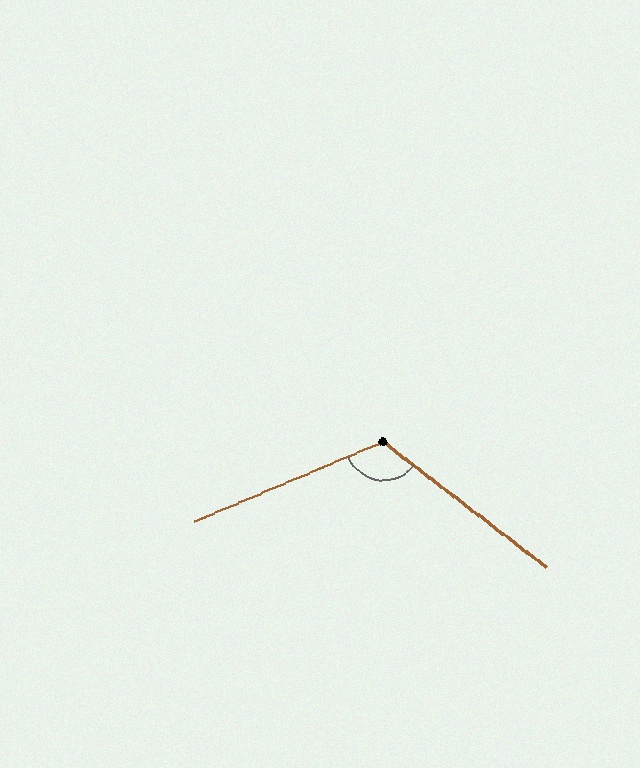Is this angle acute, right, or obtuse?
It is obtuse.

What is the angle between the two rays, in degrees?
Approximately 119 degrees.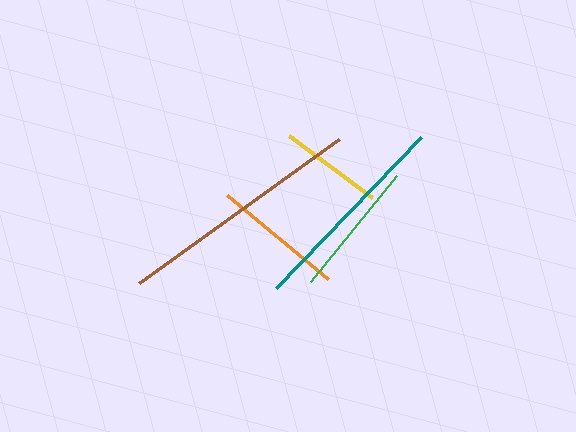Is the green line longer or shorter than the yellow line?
The green line is longer than the yellow line.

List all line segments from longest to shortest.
From longest to shortest: brown, teal, green, orange, yellow.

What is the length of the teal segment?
The teal segment is approximately 209 pixels long.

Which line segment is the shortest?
The yellow line is the shortest at approximately 104 pixels.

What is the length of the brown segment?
The brown segment is approximately 246 pixels long.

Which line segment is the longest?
The brown line is the longest at approximately 246 pixels.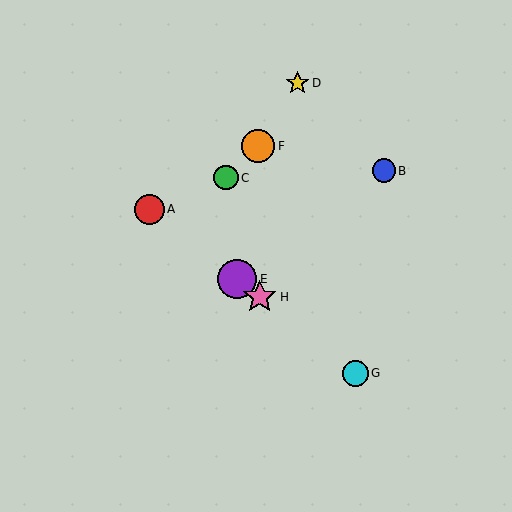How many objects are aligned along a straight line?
4 objects (A, E, G, H) are aligned along a straight line.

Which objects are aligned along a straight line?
Objects A, E, G, H are aligned along a straight line.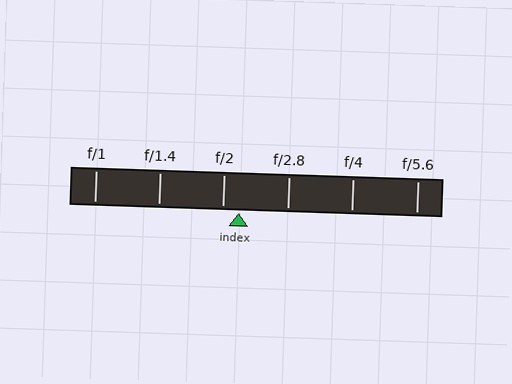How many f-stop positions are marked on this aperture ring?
There are 6 f-stop positions marked.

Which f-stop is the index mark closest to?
The index mark is closest to f/2.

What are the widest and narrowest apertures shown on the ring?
The widest aperture shown is f/1 and the narrowest is f/5.6.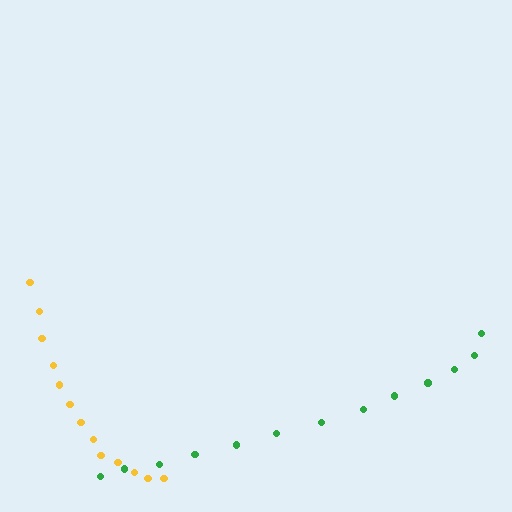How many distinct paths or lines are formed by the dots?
There are 2 distinct paths.